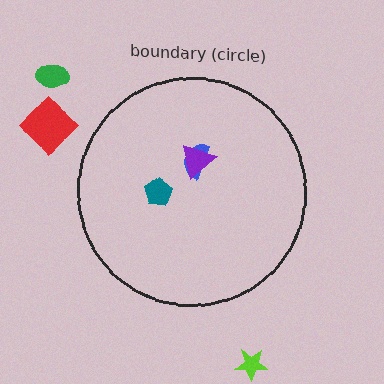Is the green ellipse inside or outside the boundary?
Outside.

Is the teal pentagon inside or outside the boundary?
Inside.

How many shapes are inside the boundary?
3 inside, 3 outside.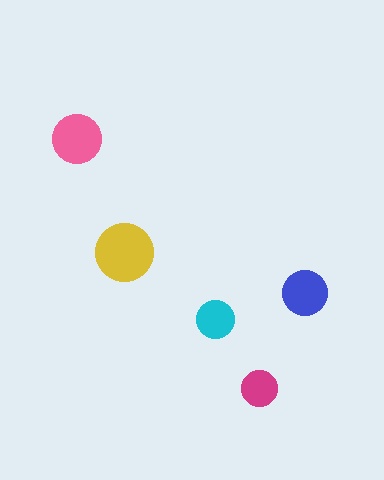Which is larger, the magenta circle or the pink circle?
The pink one.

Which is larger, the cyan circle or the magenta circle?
The cyan one.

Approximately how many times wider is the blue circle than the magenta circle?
About 1.5 times wider.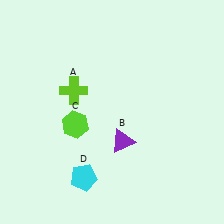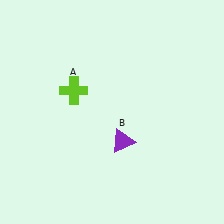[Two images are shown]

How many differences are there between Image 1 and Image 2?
There are 2 differences between the two images.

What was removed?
The lime hexagon (C), the cyan pentagon (D) were removed in Image 2.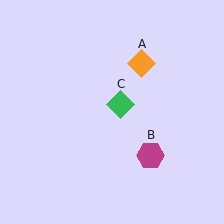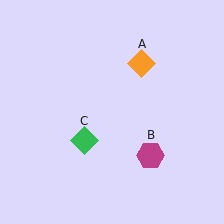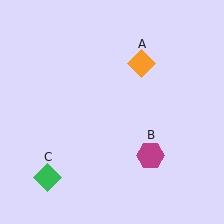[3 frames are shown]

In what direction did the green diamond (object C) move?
The green diamond (object C) moved down and to the left.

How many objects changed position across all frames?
1 object changed position: green diamond (object C).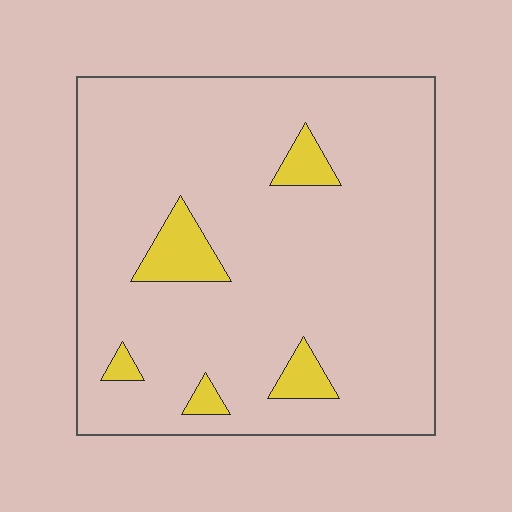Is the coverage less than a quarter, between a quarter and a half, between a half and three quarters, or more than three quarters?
Less than a quarter.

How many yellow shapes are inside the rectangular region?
5.